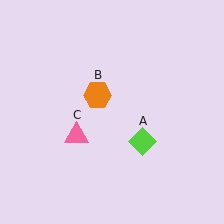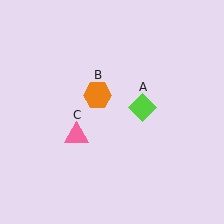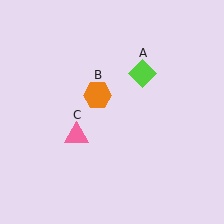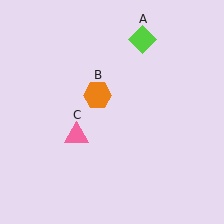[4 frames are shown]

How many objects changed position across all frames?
1 object changed position: lime diamond (object A).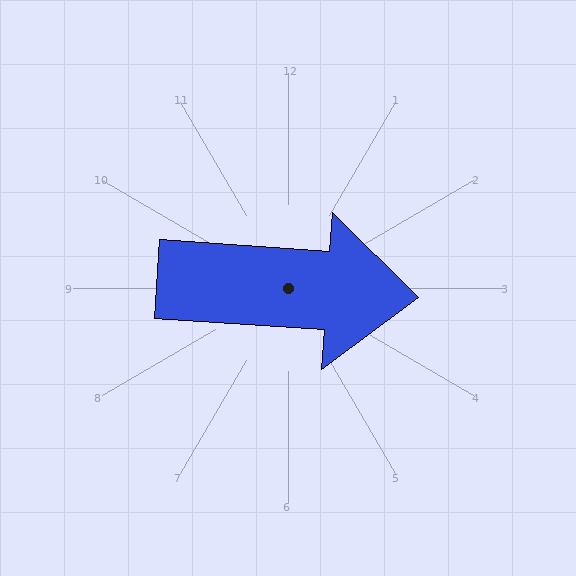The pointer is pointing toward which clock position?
Roughly 3 o'clock.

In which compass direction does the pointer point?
East.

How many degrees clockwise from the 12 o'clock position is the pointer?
Approximately 94 degrees.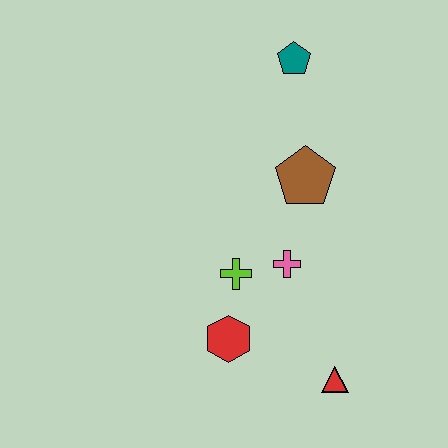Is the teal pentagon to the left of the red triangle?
Yes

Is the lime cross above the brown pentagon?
No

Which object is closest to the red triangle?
The red hexagon is closest to the red triangle.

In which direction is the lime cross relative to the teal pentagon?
The lime cross is below the teal pentagon.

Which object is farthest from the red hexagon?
The teal pentagon is farthest from the red hexagon.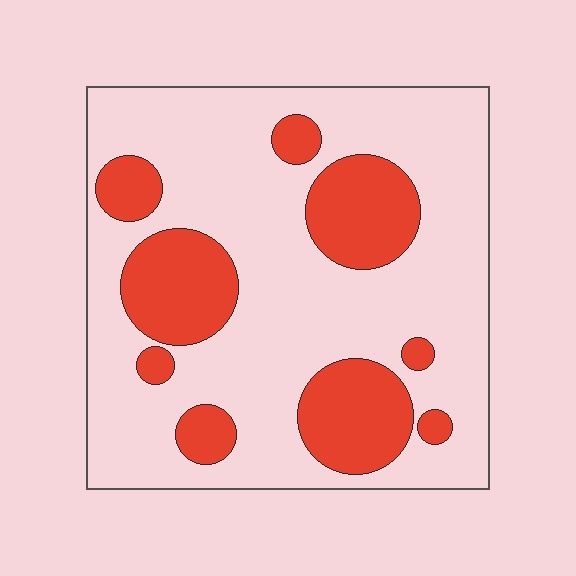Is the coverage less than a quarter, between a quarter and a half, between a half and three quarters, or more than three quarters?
Between a quarter and a half.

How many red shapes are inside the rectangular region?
9.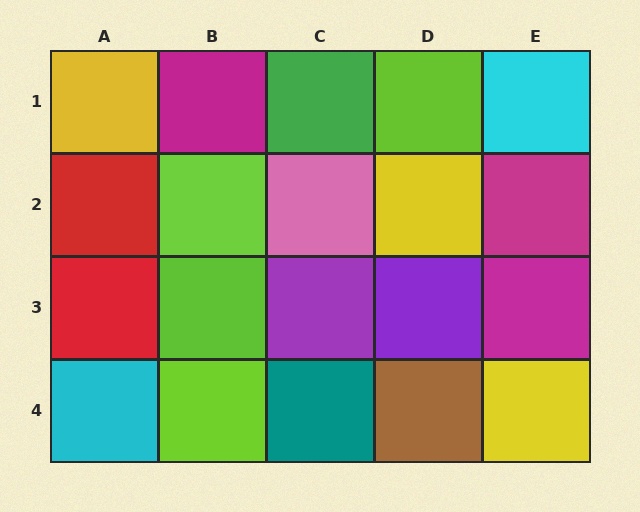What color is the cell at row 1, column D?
Lime.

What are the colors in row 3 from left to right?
Red, lime, purple, purple, magenta.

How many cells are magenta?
3 cells are magenta.